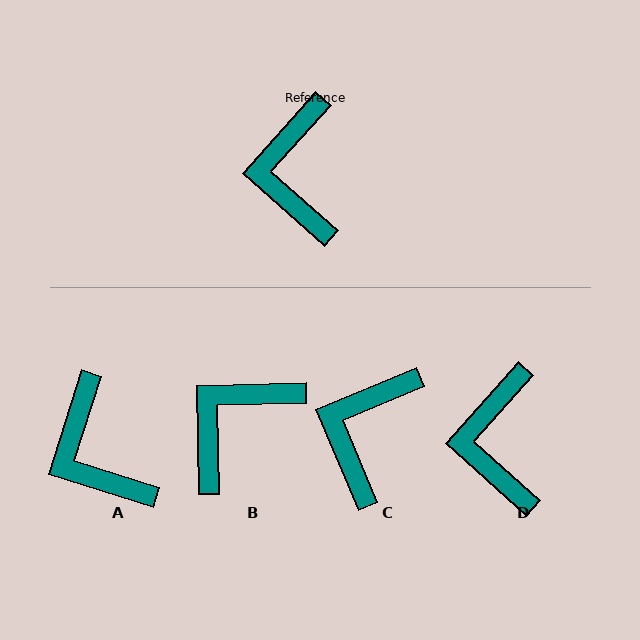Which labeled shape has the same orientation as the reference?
D.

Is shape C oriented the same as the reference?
No, it is off by about 26 degrees.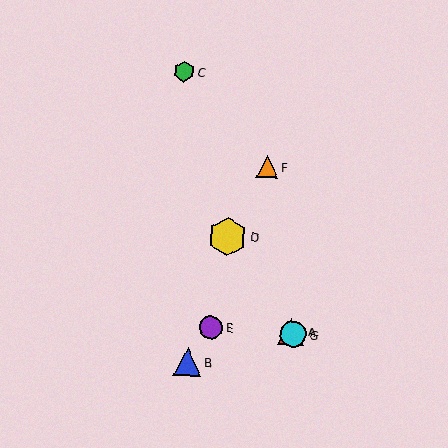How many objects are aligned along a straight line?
3 objects (A, D, G) are aligned along a straight line.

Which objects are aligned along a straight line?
Objects A, D, G are aligned along a straight line.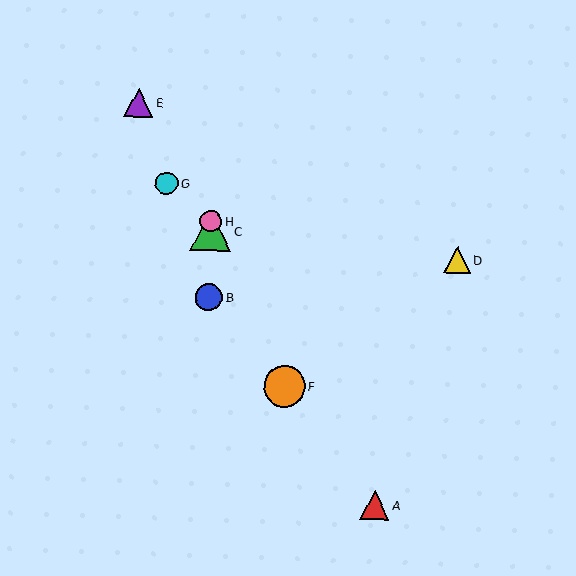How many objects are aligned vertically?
3 objects (B, C, H) are aligned vertically.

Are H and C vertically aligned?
Yes, both are at x≈211.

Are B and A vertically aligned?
No, B is at x≈208 and A is at x≈375.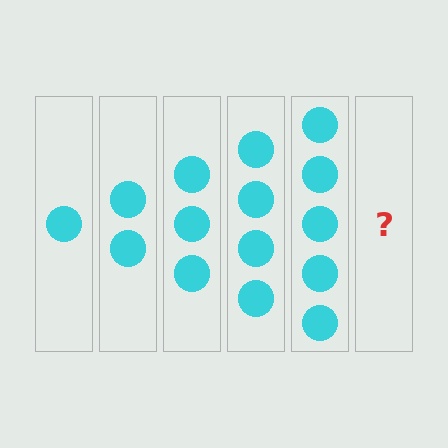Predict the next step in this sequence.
The next step is 6 circles.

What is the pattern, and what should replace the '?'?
The pattern is that each step adds one more circle. The '?' should be 6 circles.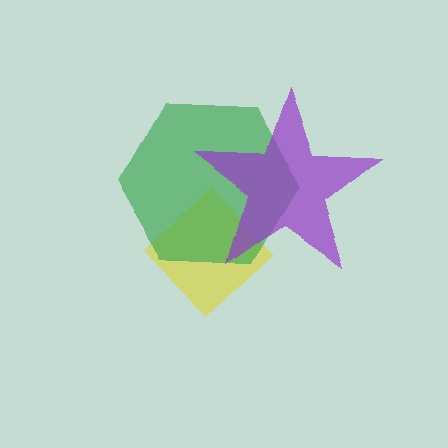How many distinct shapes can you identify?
There are 3 distinct shapes: a yellow diamond, a green hexagon, a purple star.